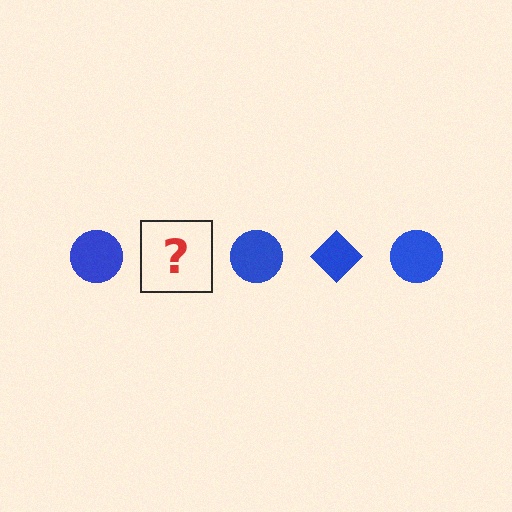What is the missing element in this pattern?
The missing element is a blue diamond.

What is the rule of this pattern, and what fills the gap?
The rule is that the pattern cycles through circle, diamond shapes in blue. The gap should be filled with a blue diamond.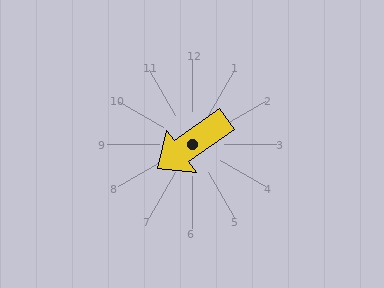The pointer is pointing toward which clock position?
Roughly 8 o'clock.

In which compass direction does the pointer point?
Southwest.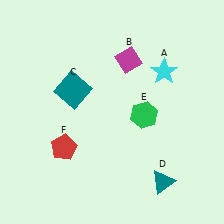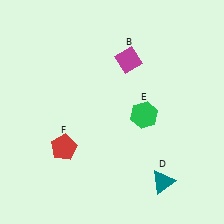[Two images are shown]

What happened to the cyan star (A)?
The cyan star (A) was removed in Image 2. It was in the top-right area of Image 1.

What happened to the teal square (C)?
The teal square (C) was removed in Image 2. It was in the top-left area of Image 1.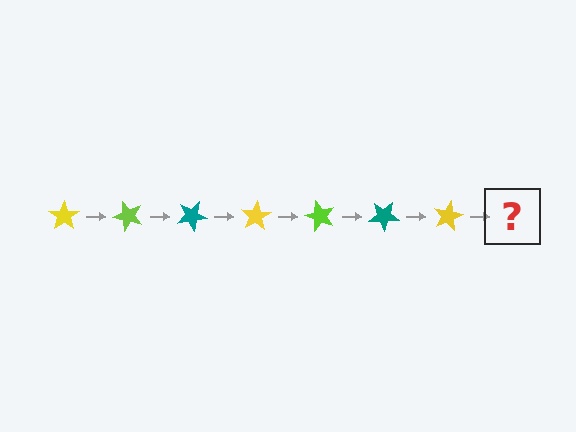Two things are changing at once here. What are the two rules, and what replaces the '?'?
The two rules are that it rotates 50 degrees each step and the color cycles through yellow, lime, and teal. The '?' should be a lime star, rotated 350 degrees from the start.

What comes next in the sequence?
The next element should be a lime star, rotated 350 degrees from the start.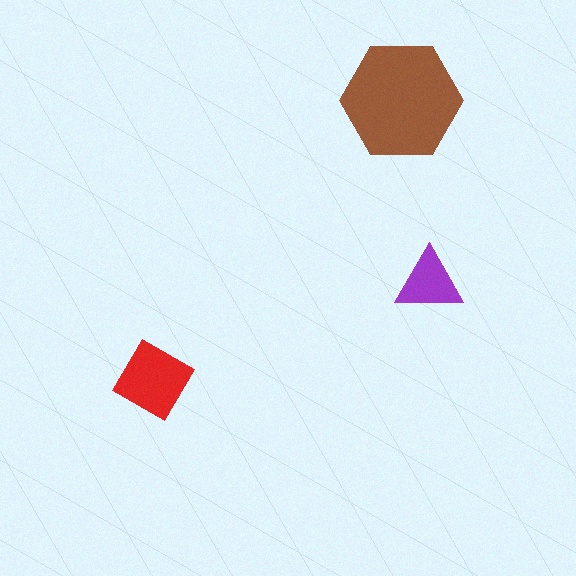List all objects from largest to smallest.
The brown hexagon, the red diamond, the purple triangle.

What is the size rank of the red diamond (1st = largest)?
2nd.